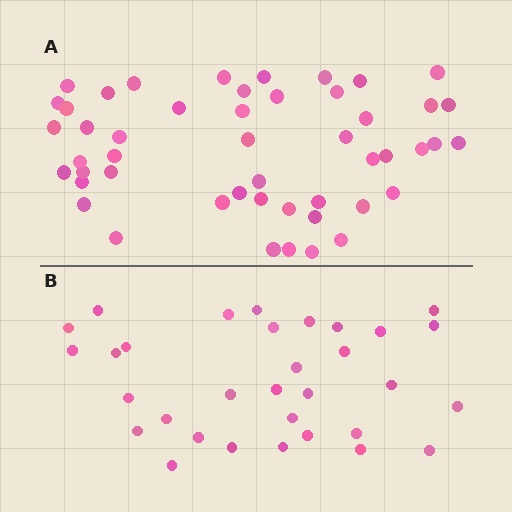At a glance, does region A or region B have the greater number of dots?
Region A (the top region) has more dots.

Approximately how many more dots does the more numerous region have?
Region A has approximately 15 more dots than region B.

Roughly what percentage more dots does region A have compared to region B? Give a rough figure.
About 55% more.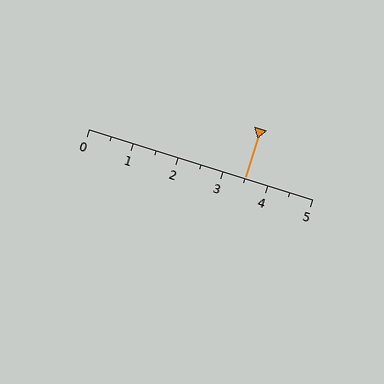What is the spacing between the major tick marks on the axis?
The major ticks are spaced 1 apart.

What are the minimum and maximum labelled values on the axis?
The axis runs from 0 to 5.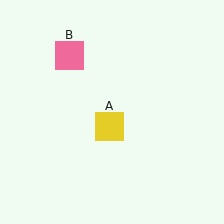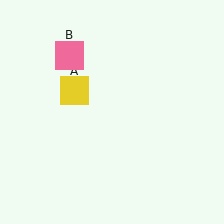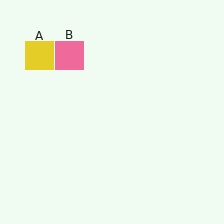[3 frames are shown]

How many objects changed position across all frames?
1 object changed position: yellow square (object A).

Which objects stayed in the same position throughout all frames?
Pink square (object B) remained stationary.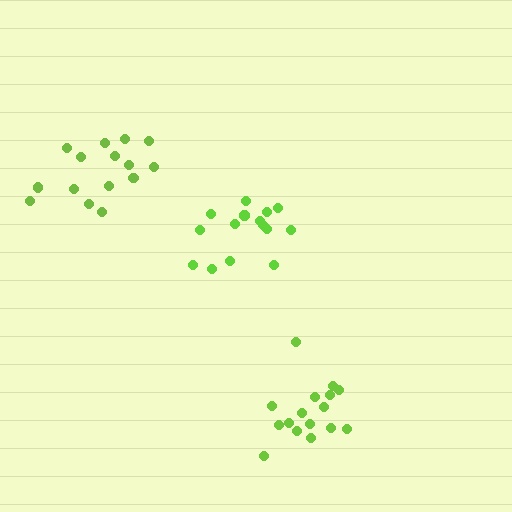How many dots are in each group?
Group 1: 15 dots, Group 2: 15 dots, Group 3: 16 dots (46 total).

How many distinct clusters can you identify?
There are 3 distinct clusters.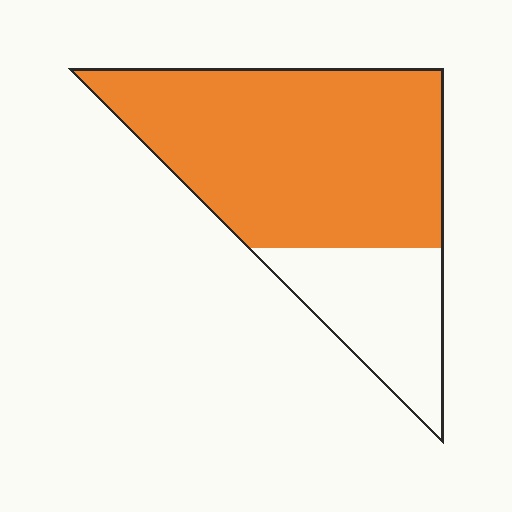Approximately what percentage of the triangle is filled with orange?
Approximately 75%.